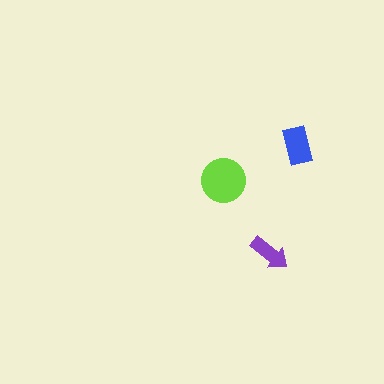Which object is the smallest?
The purple arrow.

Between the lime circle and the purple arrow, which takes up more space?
The lime circle.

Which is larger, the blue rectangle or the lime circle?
The lime circle.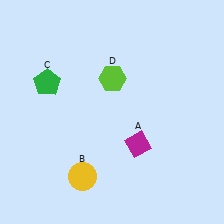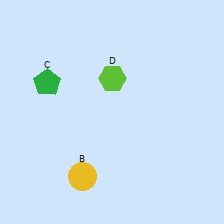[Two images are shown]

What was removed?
The magenta diamond (A) was removed in Image 2.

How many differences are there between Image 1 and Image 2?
There is 1 difference between the two images.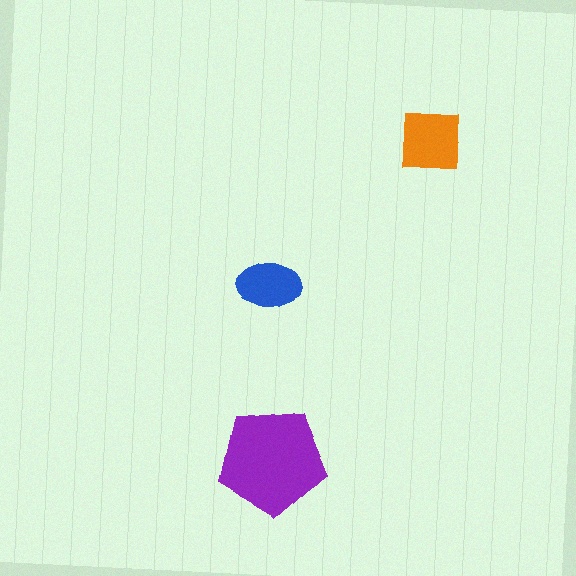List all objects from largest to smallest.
The purple pentagon, the orange square, the blue ellipse.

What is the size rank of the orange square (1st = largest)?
2nd.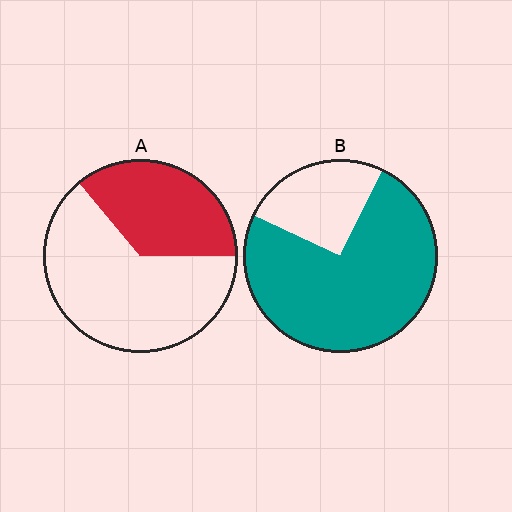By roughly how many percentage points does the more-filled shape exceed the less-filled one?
By roughly 40 percentage points (B over A).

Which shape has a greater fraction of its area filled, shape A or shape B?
Shape B.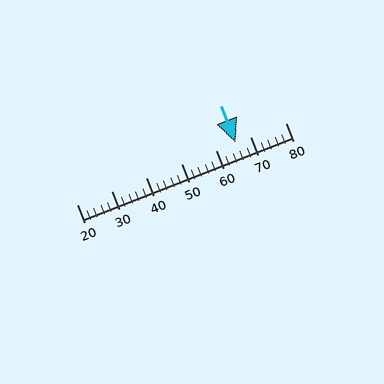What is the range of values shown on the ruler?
The ruler shows values from 20 to 80.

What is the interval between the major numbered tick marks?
The major tick marks are spaced 10 units apart.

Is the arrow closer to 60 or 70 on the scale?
The arrow is closer to 70.